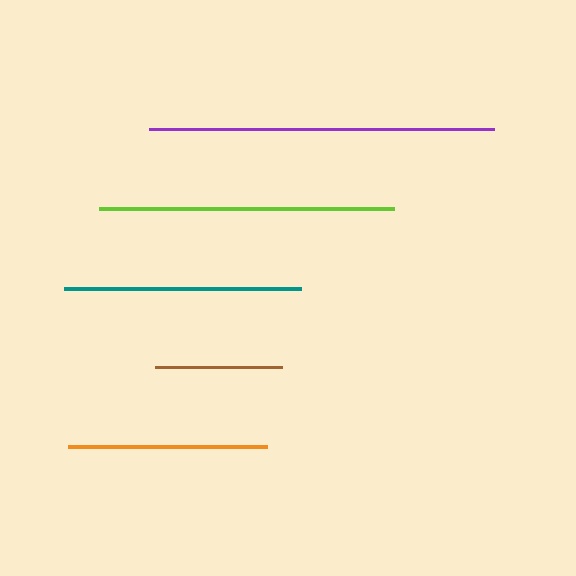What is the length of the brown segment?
The brown segment is approximately 127 pixels long.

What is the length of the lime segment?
The lime segment is approximately 295 pixels long.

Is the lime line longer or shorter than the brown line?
The lime line is longer than the brown line.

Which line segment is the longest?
The purple line is the longest at approximately 345 pixels.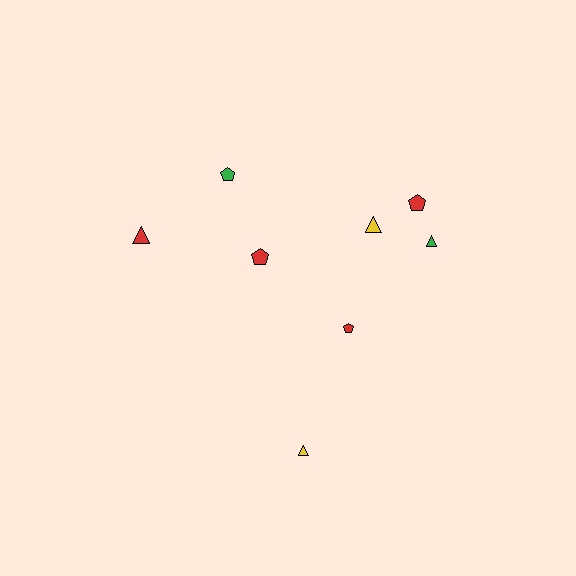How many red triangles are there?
There is 1 red triangle.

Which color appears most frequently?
Red, with 4 objects.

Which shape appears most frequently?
Triangle, with 4 objects.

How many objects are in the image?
There are 8 objects.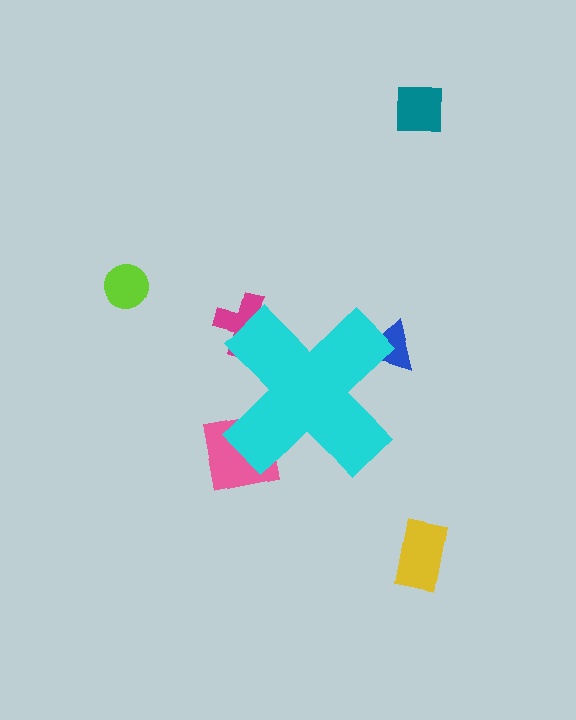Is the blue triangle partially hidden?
Yes, the blue triangle is partially hidden behind the cyan cross.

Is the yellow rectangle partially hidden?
No, the yellow rectangle is fully visible.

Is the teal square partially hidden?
No, the teal square is fully visible.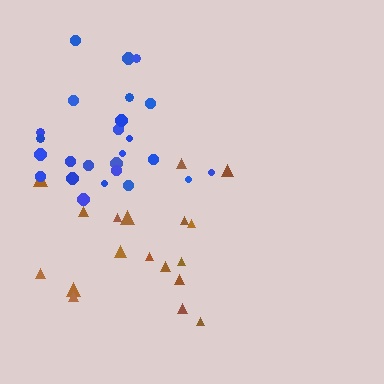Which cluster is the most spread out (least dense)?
Brown.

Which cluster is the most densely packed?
Blue.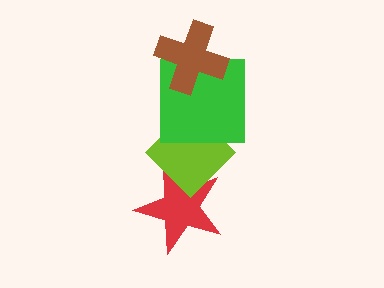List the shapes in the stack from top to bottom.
From top to bottom: the brown cross, the green square, the lime diamond, the red star.